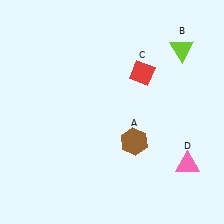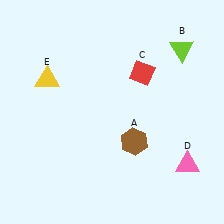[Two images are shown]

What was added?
A yellow triangle (E) was added in Image 2.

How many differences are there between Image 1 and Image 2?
There is 1 difference between the two images.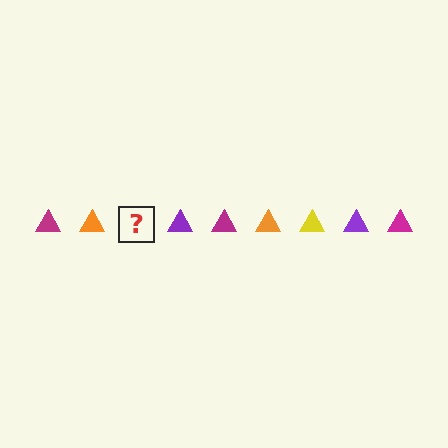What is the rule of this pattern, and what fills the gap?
The rule is that the pattern cycles through magenta, orange, yellow, purple triangles. The gap should be filled with a yellow triangle.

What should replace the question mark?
The question mark should be replaced with a yellow triangle.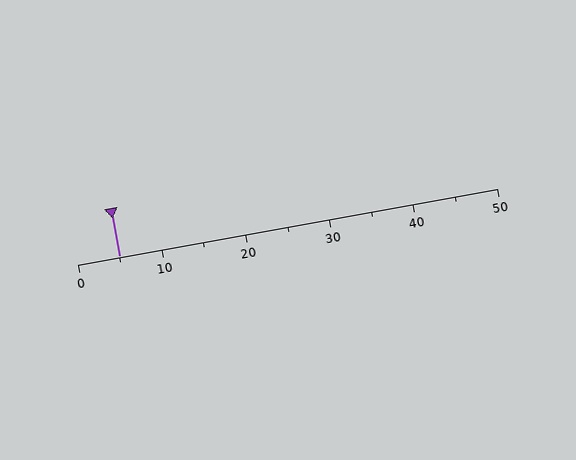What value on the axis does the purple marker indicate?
The marker indicates approximately 5.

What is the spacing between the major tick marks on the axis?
The major ticks are spaced 10 apart.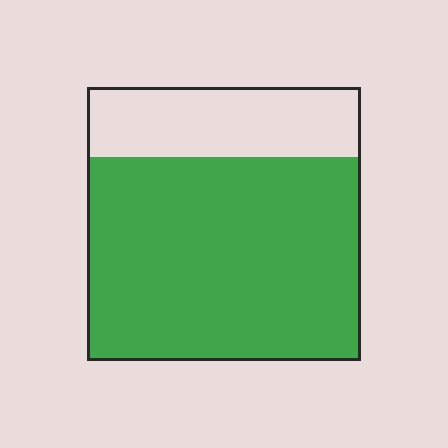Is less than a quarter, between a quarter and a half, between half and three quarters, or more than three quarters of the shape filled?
Between half and three quarters.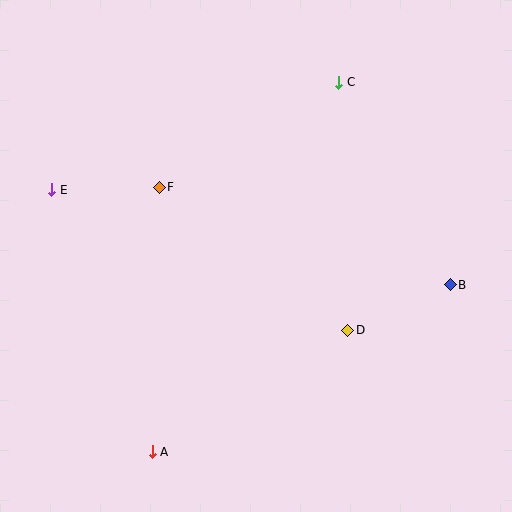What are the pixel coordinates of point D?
Point D is at (348, 330).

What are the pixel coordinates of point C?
Point C is at (339, 82).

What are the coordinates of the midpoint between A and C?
The midpoint between A and C is at (246, 267).